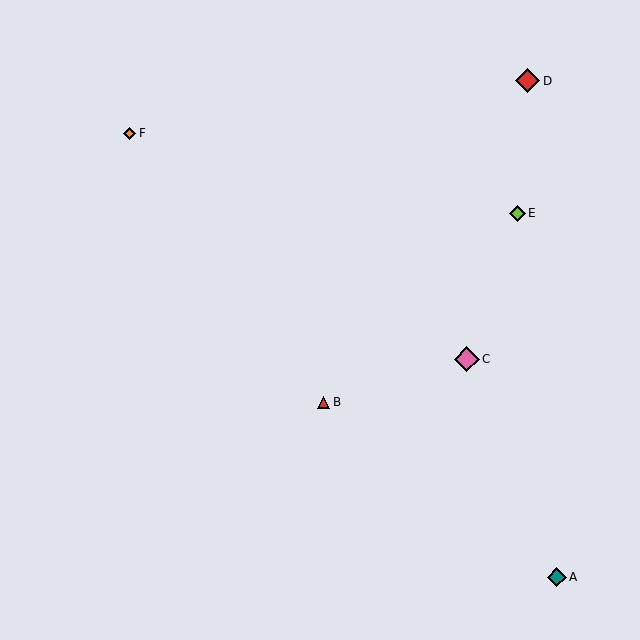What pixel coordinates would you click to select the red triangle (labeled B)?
Click at (324, 402) to select the red triangle B.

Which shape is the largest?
The pink diamond (labeled C) is the largest.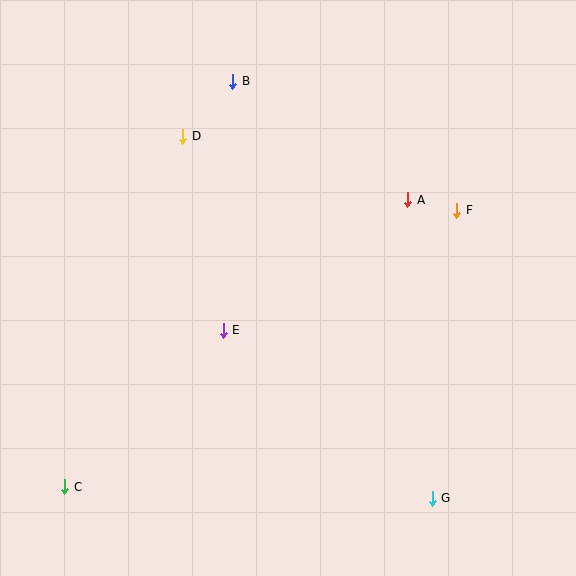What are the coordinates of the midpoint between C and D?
The midpoint between C and D is at (124, 312).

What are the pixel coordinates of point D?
Point D is at (183, 136).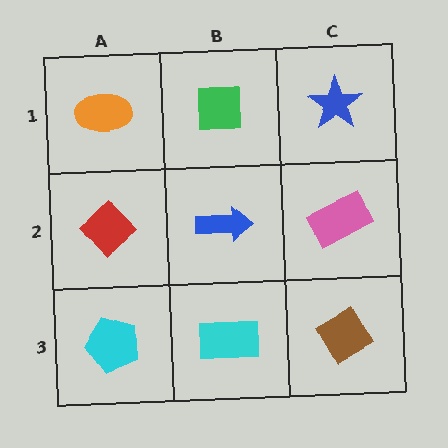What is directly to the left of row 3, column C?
A cyan rectangle.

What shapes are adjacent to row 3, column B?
A blue arrow (row 2, column B), a cyan pentagon (row 3, column A), a brown diamond (row 3, column C).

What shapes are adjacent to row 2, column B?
A green square (row 1, column B), a cyan rectangle (row 3, column B), a red diamond (row 2, column A), a pink rectangle (row 2, column C).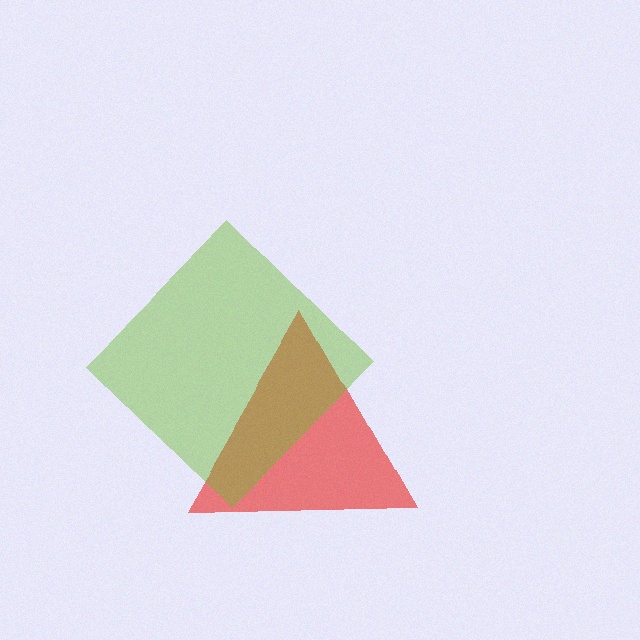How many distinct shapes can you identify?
There are 2 distinct shapes: a red triangle, a lime diamond.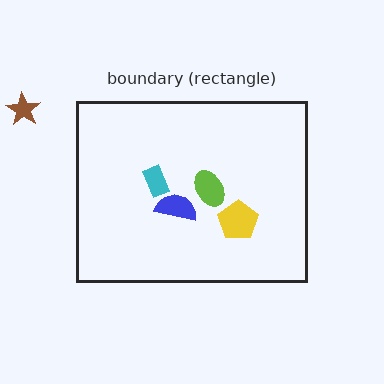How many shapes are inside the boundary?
4 inside, 1 outside.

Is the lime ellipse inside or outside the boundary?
Inside.